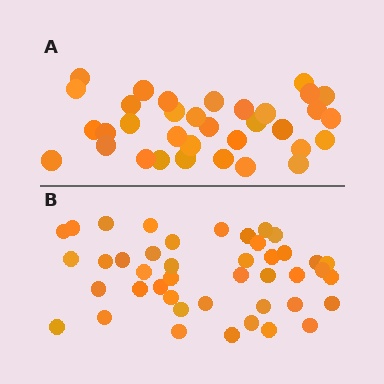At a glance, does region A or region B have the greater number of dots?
Region B (the bottom region) has more dots.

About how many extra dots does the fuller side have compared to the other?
Region B has roughly 8 or so more dots than region A.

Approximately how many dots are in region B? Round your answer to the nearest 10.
About 40 dots. (The exact count is 43, which rounds to 40.)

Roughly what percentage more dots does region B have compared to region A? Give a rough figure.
About 25% more.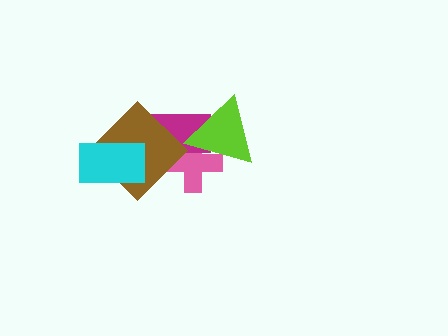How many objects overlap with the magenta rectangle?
3 objects overlap with the magenta rectangle.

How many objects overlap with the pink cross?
3 objects overlap with the pink cross.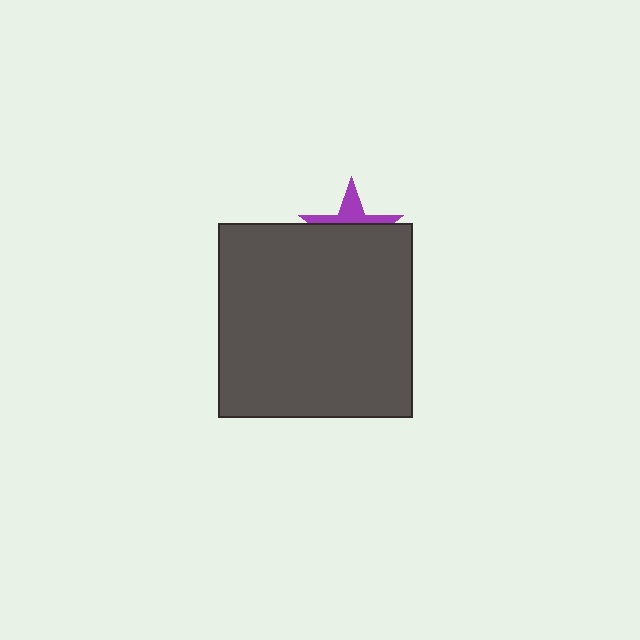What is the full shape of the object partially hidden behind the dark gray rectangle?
The partially hidden object is a purple star.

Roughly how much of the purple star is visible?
A small part of it is visible (roughly 36%).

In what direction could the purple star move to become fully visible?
The purple star could move up. That would shift it out from behind the dark gray rectangle entirely.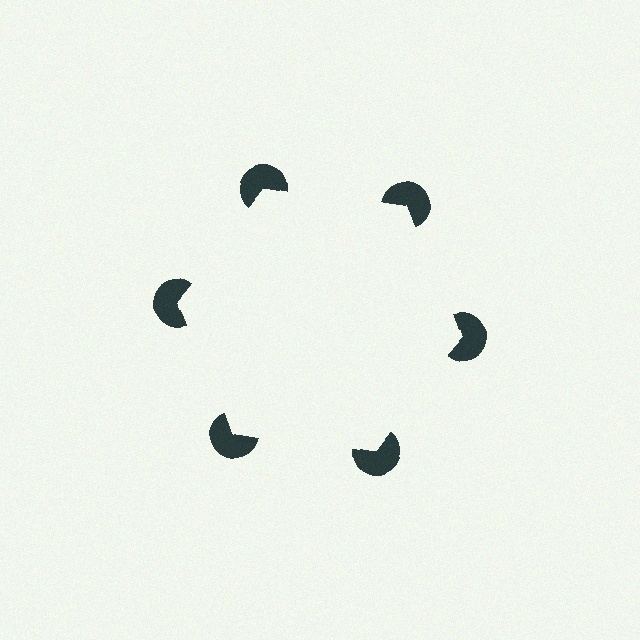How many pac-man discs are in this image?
There are 6 — one at each vertex of the illusory hexagon.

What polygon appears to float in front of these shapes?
An illusory hexagon — its edges are inferred from the aligned wedge cuts in the pac-man discs, not physically drawn.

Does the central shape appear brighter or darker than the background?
It typically appears slightly brighter than the background, even though no actual brightness change is drawn.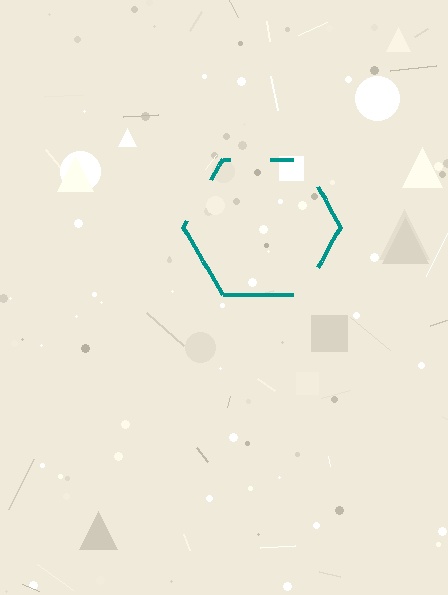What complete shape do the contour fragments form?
The contour fragments form a hexagon.